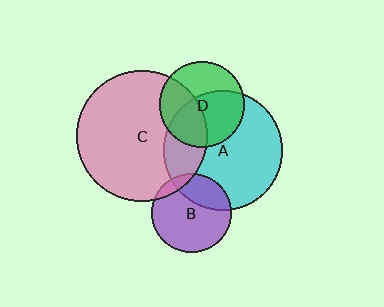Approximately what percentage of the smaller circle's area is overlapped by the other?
Approximately 10%.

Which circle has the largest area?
Circle C (pink).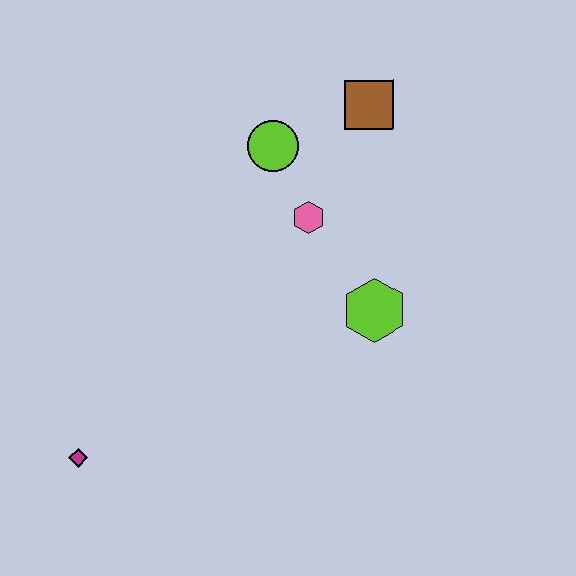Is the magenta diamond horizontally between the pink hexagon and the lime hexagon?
No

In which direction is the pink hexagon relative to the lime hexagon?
The pink hexagon is above the lime hexagon.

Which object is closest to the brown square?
The lime circle is closest to the brown square.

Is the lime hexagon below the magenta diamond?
No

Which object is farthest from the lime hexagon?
The magenta diamond is farthest from the lime hexagon.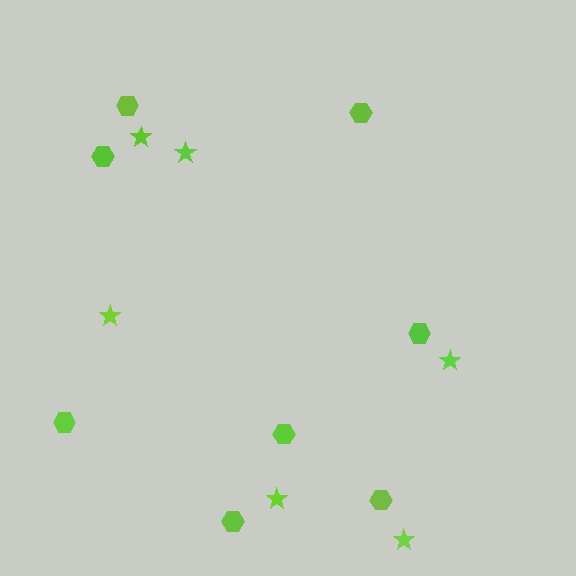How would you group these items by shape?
There are 2 groups: one group of hexagons (8) and one group of stars (6).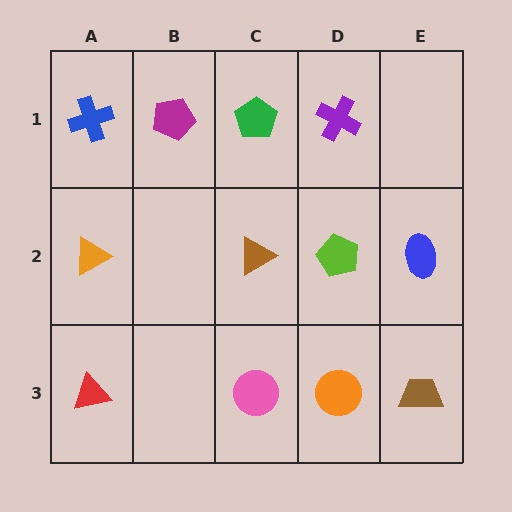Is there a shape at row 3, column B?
No, that cell is empty.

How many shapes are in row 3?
4 shapes.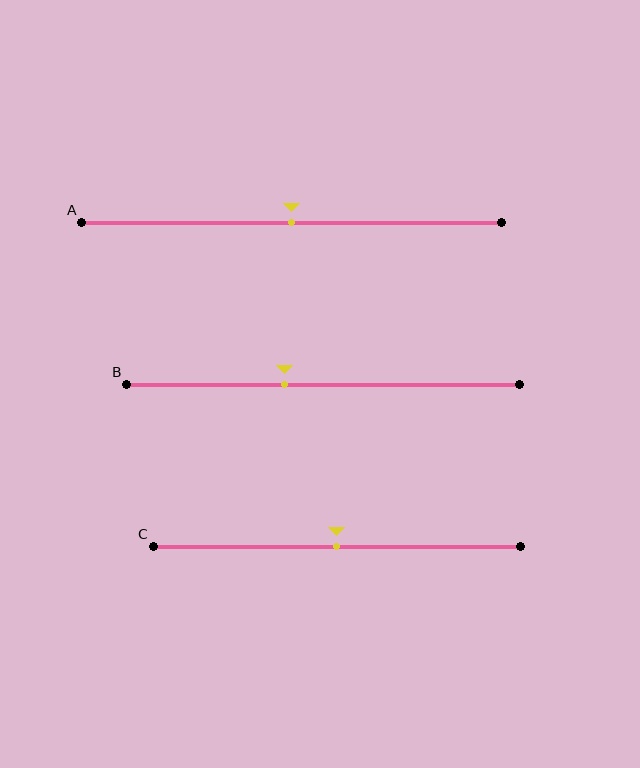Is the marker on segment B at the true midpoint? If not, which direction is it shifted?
No, the marker on segment B is shifted to the left by about 10% of the segment length.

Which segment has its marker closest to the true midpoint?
Segment A has its marker closest to the true midpoint.